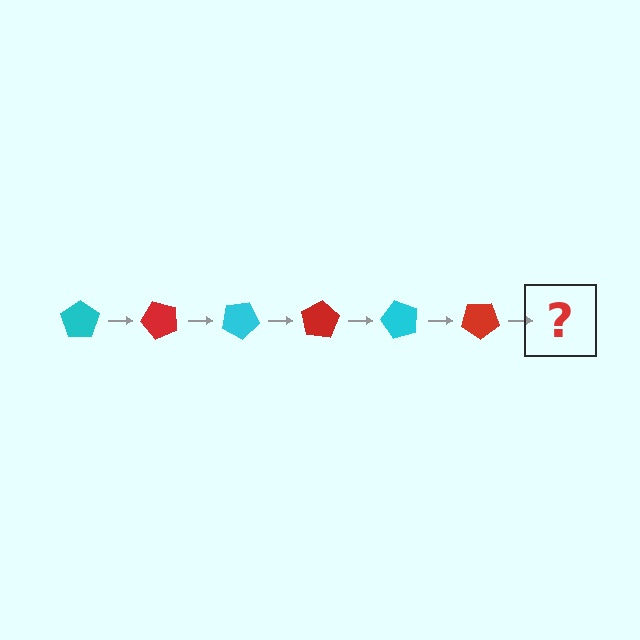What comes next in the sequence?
The next element should be a cyan pentagon, rotated 300 degrees from the start.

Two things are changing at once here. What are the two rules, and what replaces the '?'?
The two rules are that it rotates 50 degrees each step and the color cycles through cyan and red. The '?' should be a cyan pentagon, rotated 300 degrees from the start.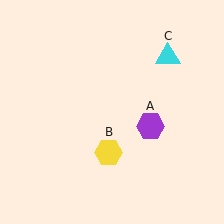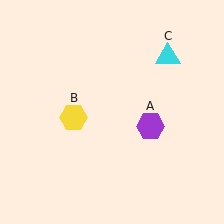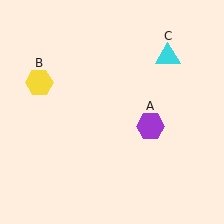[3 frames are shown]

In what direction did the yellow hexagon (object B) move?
The yellow hexagon (object B) moved up and to the left.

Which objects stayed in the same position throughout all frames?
Purple hexagon (object A) and cyan triangle (object C) remained stationary.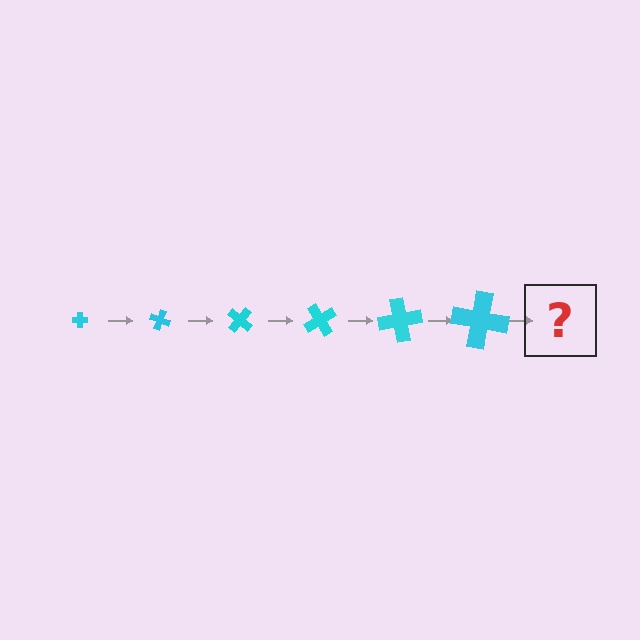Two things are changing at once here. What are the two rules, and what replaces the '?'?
The two rules are that the cross grows larger each step and it rotates 20 degrees each step. The '?' should be a cross, larger than the previous one and rotated 120 degrees from the start.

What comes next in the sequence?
The next element should be a cross, larger than the previous one and rotated 120 degrees from the start.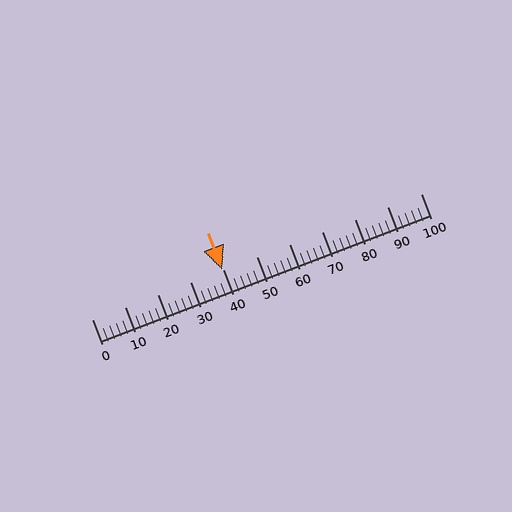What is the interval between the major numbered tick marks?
The major tick marks are spaced 10 units apart.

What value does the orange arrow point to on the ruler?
The orange arrow points to approximately 40.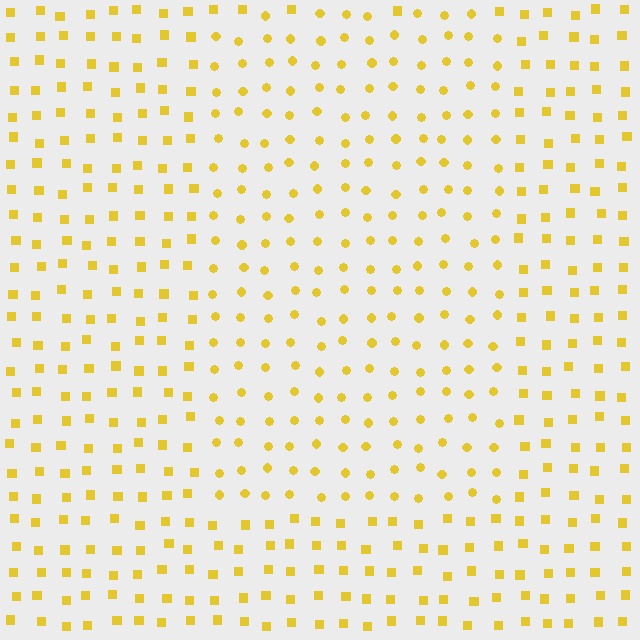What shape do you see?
I see a rectangle.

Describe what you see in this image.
The image is filled with small yellow elements arranged in a uniform grid. A rectangle-shaped region contains circles, while the surrounding area contains squares. The boundary is defined purely by the change in element shape.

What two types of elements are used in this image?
The image uses circles inside the rectangle region and squares outside it.